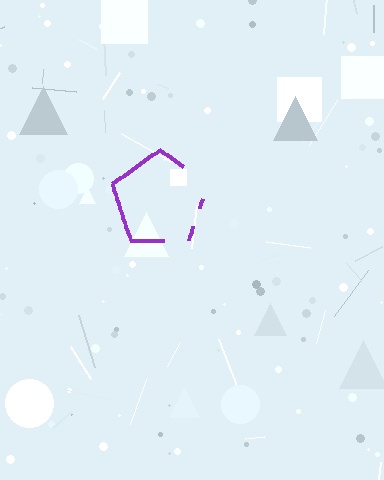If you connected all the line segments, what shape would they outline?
They would outline a pentagon.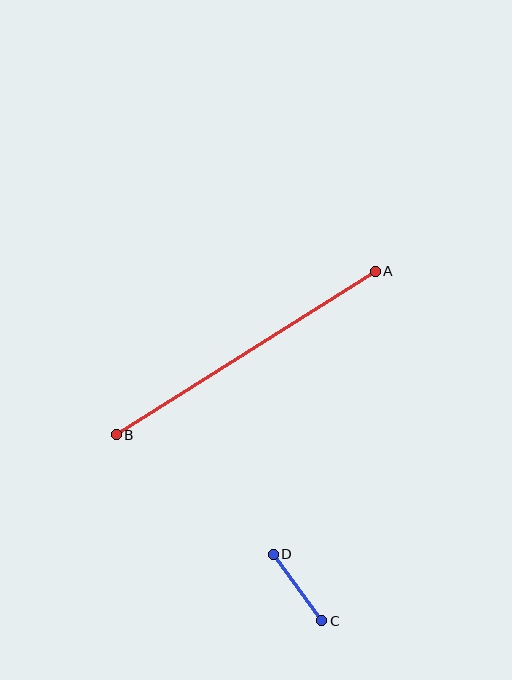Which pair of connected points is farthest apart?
Points A and B are farthest apart.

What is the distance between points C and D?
The distance is approximately 82 pixels.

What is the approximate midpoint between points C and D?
The midpoint is at approximately (297, 587) pixels.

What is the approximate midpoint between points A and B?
The midpoint is at approximately (246, 353) pixels.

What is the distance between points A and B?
The distance is approximately 306 pixels.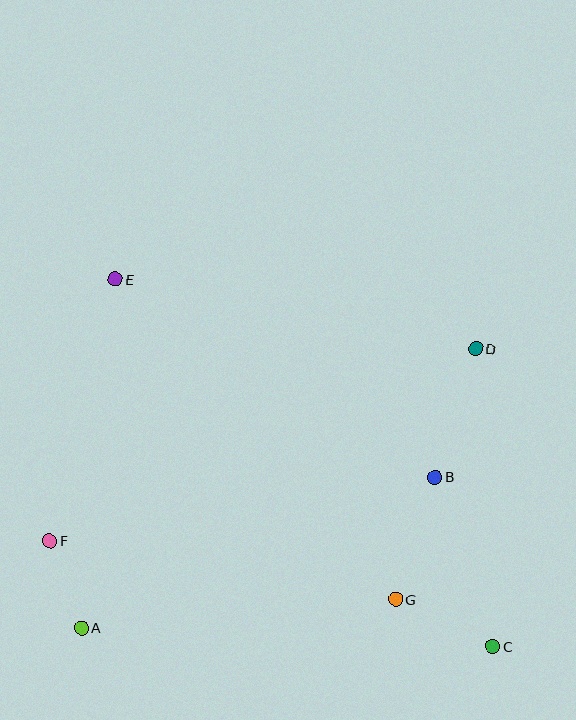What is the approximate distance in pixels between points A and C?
The distance between A and C is approximately 411 pixels.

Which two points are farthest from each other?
Points C and E are farthest from each other.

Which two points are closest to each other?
Points A and F are closest to each other.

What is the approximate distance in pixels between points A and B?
The distance between A and B is approximately 384 pixels.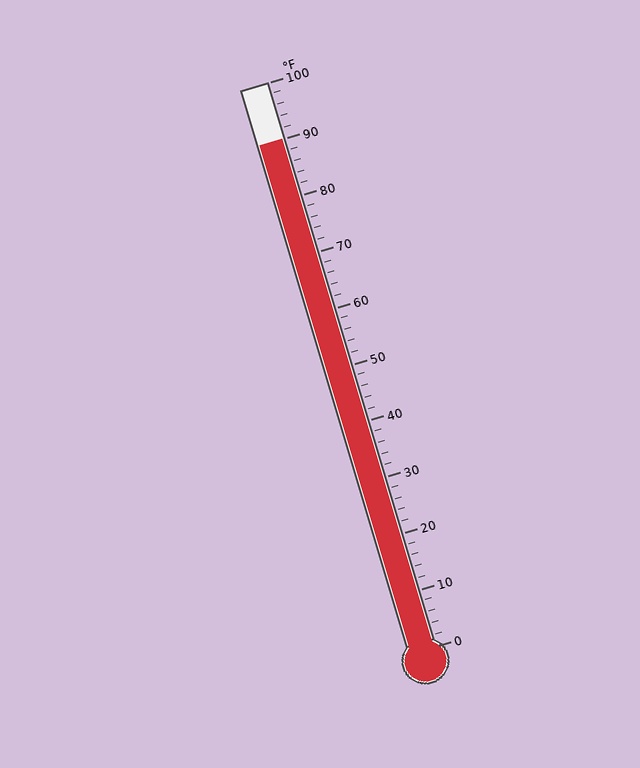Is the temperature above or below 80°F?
The temperature is above 80°F.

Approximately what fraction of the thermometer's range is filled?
The thermometer is filled to approximately 90% of its range.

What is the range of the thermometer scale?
The thermometer scale ranges from 0°F to 100°F.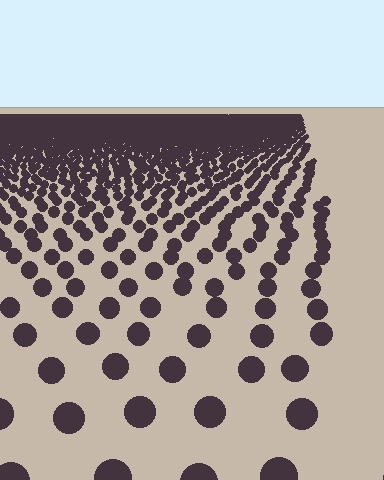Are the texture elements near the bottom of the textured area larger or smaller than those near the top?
Larger. Near the bottom, elements are closer to the viewer and appear at a bigger on-screen size.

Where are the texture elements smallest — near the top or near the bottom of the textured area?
Near the top.